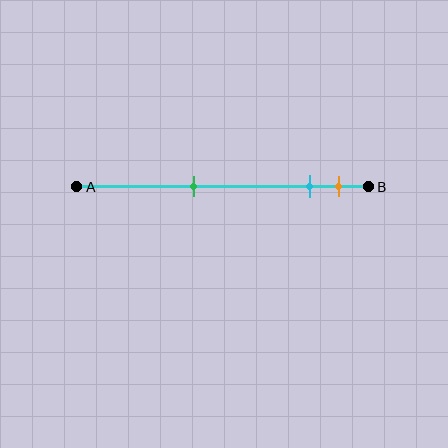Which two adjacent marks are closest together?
The cyan and orange marks are the closest adjacent pair.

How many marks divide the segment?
There are 3 marks dividing the segment.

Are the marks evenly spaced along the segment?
No, the marks are not evenly spaced.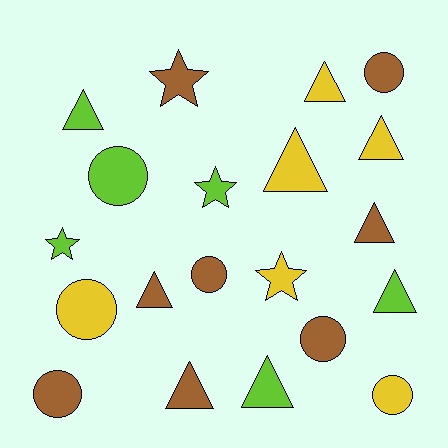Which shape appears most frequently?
Triangle, with 9 objects.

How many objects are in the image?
There are 20 objects.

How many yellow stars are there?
There is 1 yellow star.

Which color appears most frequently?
Brown, with 8 objects.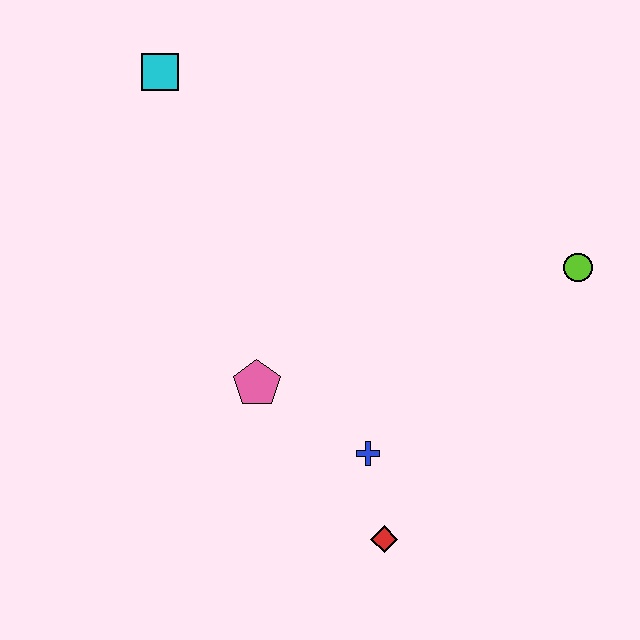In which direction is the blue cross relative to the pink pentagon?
The blue cross is to the right of the pink pentagon.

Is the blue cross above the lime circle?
No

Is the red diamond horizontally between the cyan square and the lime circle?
Yes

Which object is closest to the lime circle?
The blue cross is closest to the lime circle.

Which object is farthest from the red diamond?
The cyan square is farthest from the red diamond.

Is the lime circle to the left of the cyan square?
No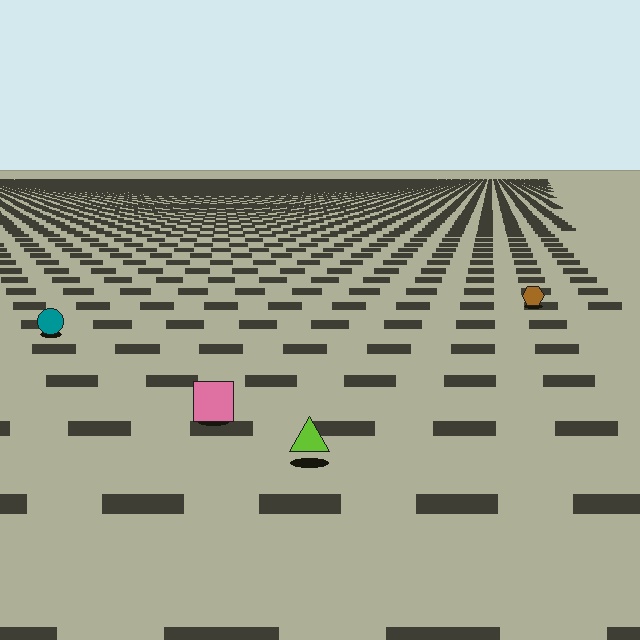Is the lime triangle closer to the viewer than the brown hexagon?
Yes. The lime triangle is closer — you can tell from the texture gradient: the ground texture is coarser near it.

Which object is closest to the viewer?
The lime triangle is closest. The texture marks near it are larger and more spread out.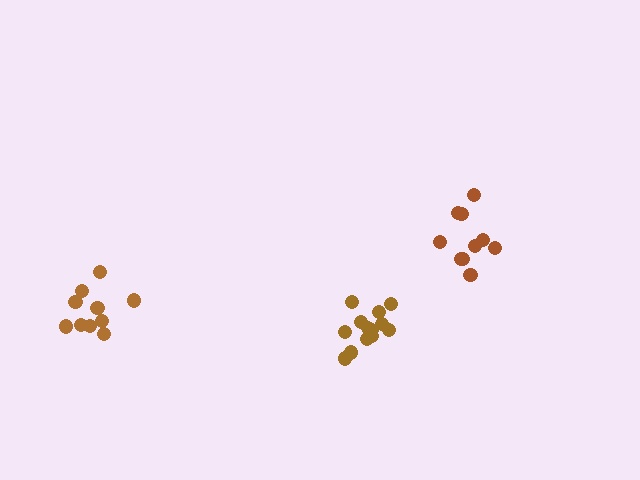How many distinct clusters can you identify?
There are 3 distinct clusters.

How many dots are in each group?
Group 1: 13 dots, Group 2: 10 dots, Group 3: 10 dots (33 total).